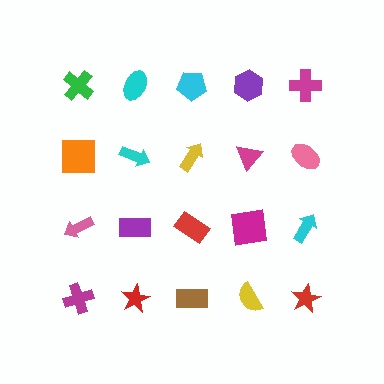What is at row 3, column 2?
A purple rectangle.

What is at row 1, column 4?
A purple hexagon.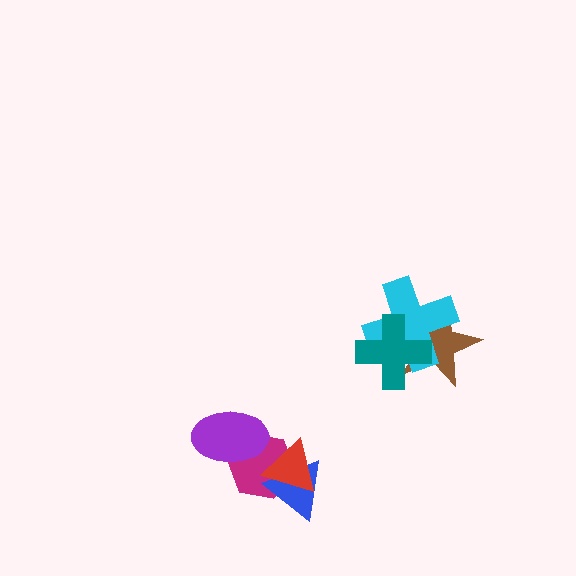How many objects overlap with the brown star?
2 objects overlap with the brown star.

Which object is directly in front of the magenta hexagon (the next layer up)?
The blue triangle is directly in front of the magenta hexagon.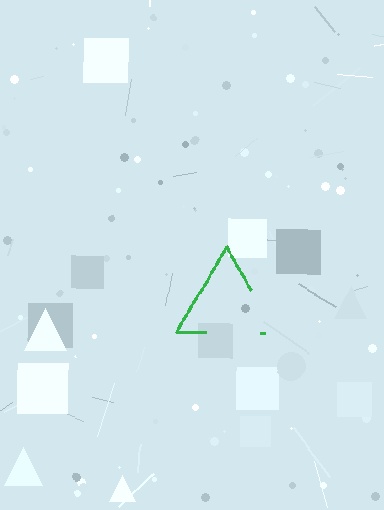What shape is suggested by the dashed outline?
The dashed outline suggests a triangle.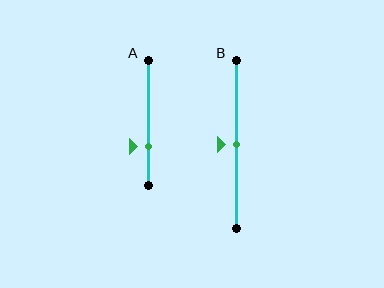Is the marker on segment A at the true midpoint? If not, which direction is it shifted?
No, the marker on segment A is shifted downward by about 19% of the segment length.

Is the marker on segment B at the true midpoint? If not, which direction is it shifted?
Yes, the marker on segment B is at the true midpoint.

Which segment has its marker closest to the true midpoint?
Segment B has its marker closest to the true midpoint.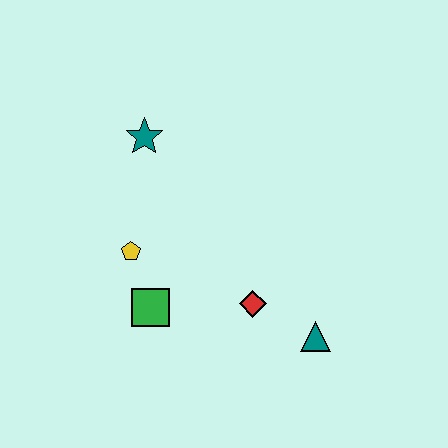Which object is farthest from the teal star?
The teal triangle is farthest from the teal star.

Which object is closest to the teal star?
The yellow pentagon is closest to the teal star.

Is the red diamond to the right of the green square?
Yes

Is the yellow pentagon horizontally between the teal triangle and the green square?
No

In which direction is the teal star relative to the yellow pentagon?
The teal star is above the yellow pentagon.